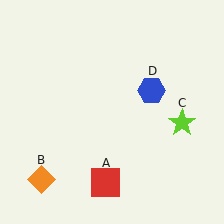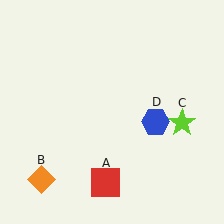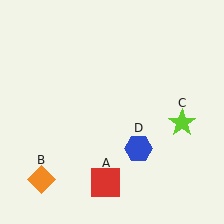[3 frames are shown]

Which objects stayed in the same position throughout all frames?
Red square (object A) and orange diamond (object B) and lime star (object C) remained stationary.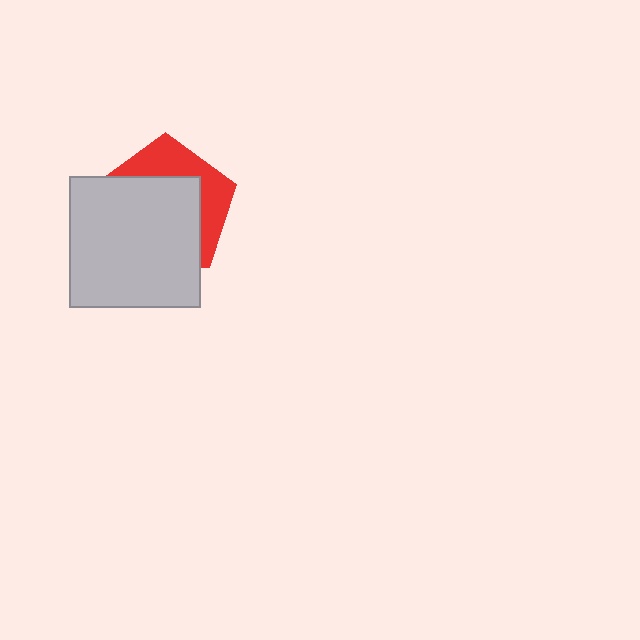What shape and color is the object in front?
The object in front is a light gray square.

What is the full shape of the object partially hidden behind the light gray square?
The partially hidden object is a red pentagon.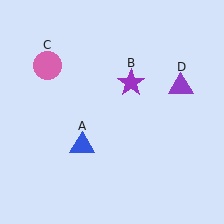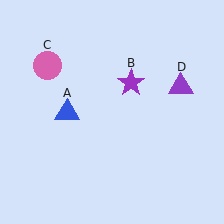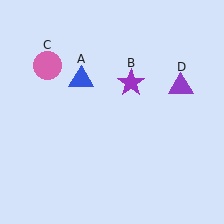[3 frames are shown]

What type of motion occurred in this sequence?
The blue triangle (object A) rotated clockwise around the center of the scene.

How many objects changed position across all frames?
1 object changed position: blue triangle (object A).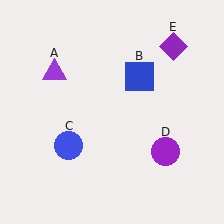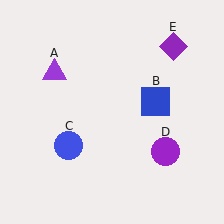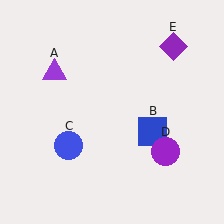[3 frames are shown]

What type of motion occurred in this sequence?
The blue square (object B) rotated clockwise around the center of the scene.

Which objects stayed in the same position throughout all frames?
Purple triangle (object A) and blue circle (object C) and purple circle (object D) and purple diamond (object E) remained stationary.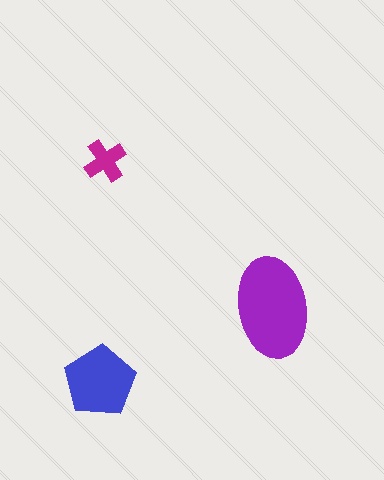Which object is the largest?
The purple ellipse.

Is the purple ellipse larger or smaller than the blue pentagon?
Larger.